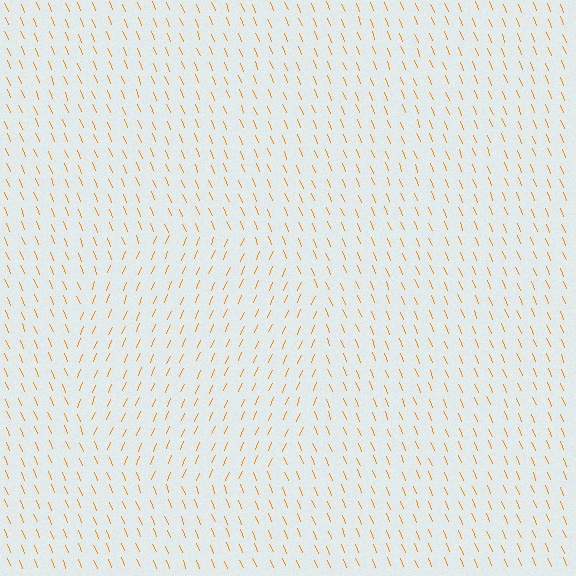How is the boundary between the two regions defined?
The boundary is defined purely by a change in line orientation (approximately 45 degrees difference). All lines are the same color and thickness.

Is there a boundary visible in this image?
Yes, there is a texture boundary formed by a change in line orientation.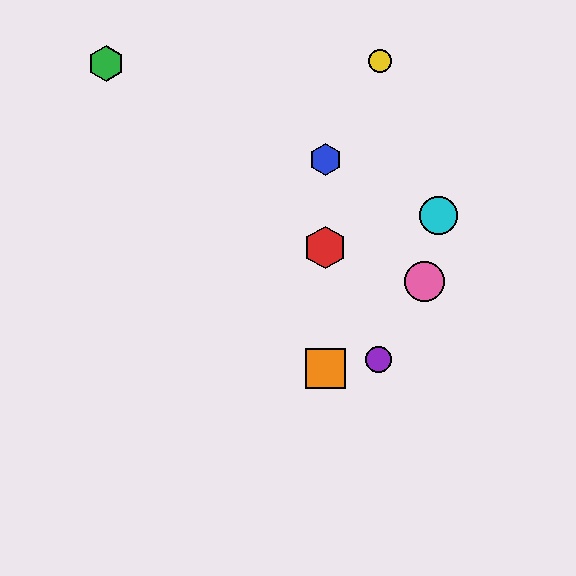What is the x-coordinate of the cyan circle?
The cyan circle is at x≈439.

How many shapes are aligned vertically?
3 shapes (the red hexagon, the blue hexagon, the orange square) are aligned vertically.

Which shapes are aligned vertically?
The red hexagon, the blue hexagon, the orange square are aligned vertically.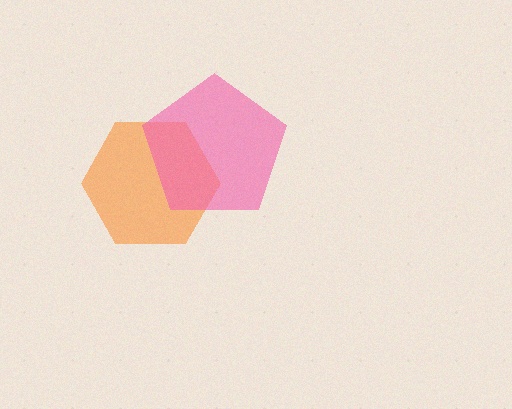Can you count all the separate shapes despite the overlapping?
Yes, there are 2 separate shapes.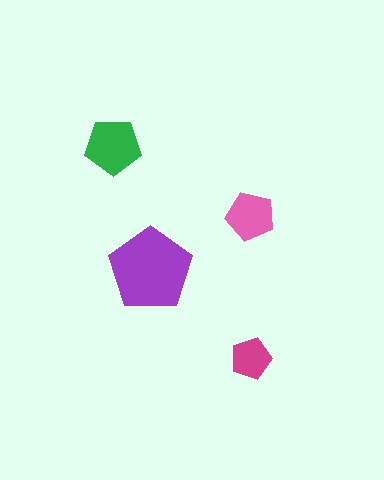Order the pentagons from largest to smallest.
the purple one, the green one, the pink one, the magenta one.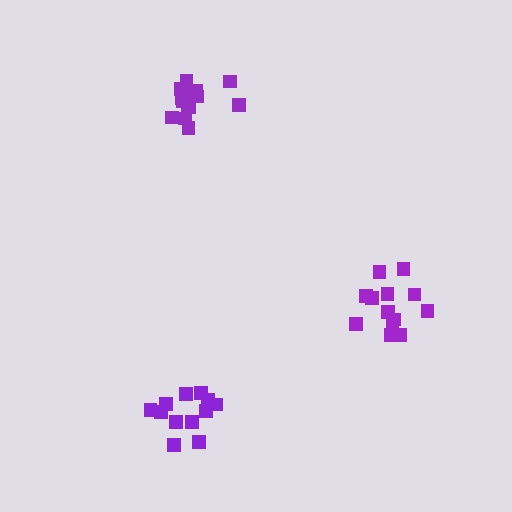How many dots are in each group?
Group 1: 15 dots, Group 2: 13 dots, Group 3: 12 dots (40 total).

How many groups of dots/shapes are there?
There are 3 groups.